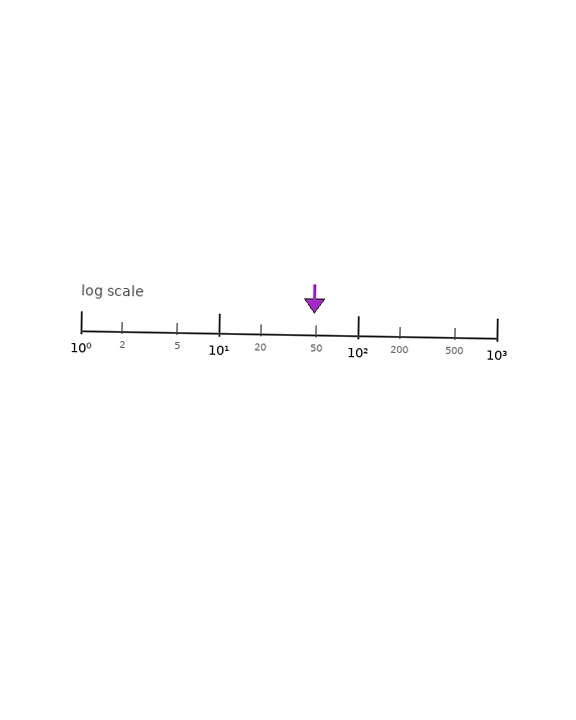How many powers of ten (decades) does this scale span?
The scale spans 3 decades, from 1 to 1000.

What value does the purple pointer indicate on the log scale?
The pointer indicates approximately 48.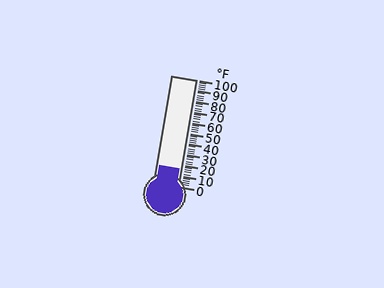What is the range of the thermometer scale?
The thermometer scale ranges from 0°F to 100°F.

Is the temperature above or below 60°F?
The temperature is below 60°F.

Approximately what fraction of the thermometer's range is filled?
The thermometer is filled to approximately 15% of its range.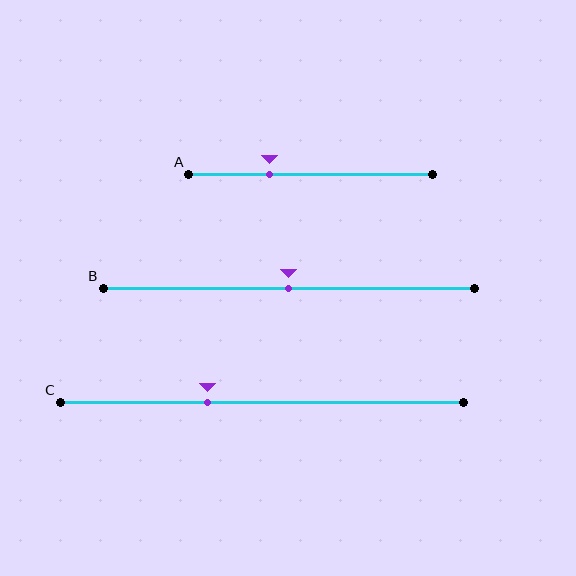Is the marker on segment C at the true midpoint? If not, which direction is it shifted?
No, the marker on segment C is shifted to the left by about 13% of the segment length.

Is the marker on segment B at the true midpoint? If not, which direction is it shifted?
Yes, the marker on segment B is at the true midpoint.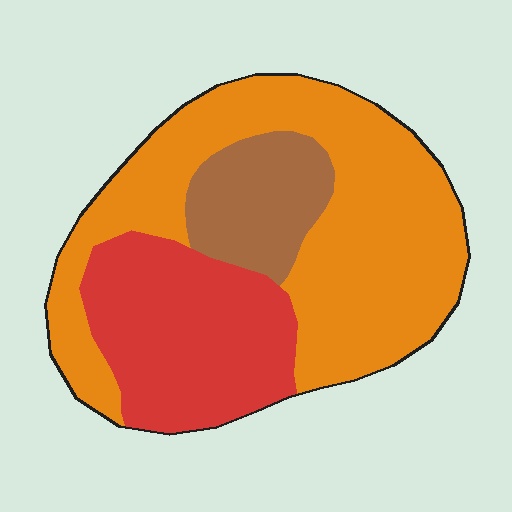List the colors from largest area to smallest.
From largest to smallest: orange, red, brown.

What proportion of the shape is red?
Red takes up about one third (1/3) of the shape.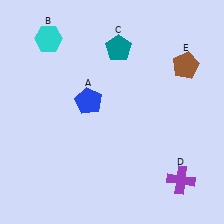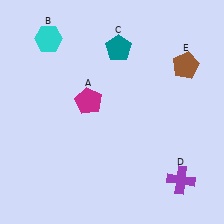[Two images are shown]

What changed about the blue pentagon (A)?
In Image 1, A is blue. In Image 2, it changed to magenta.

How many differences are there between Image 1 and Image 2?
There is 1 difference between the two images.